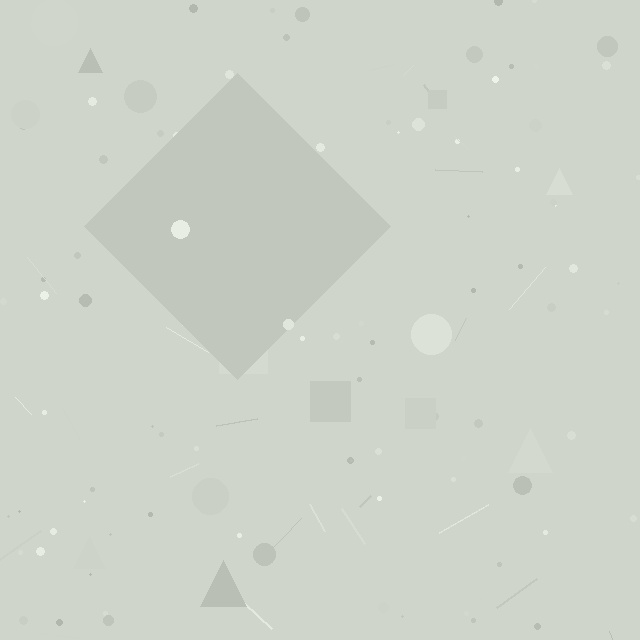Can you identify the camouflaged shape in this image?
The camouflaged shape is a diamond.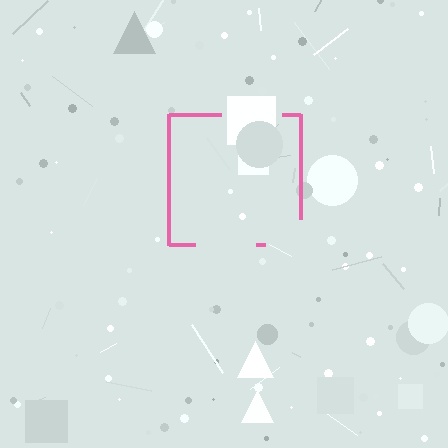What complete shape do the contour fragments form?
The contour fragments form a square.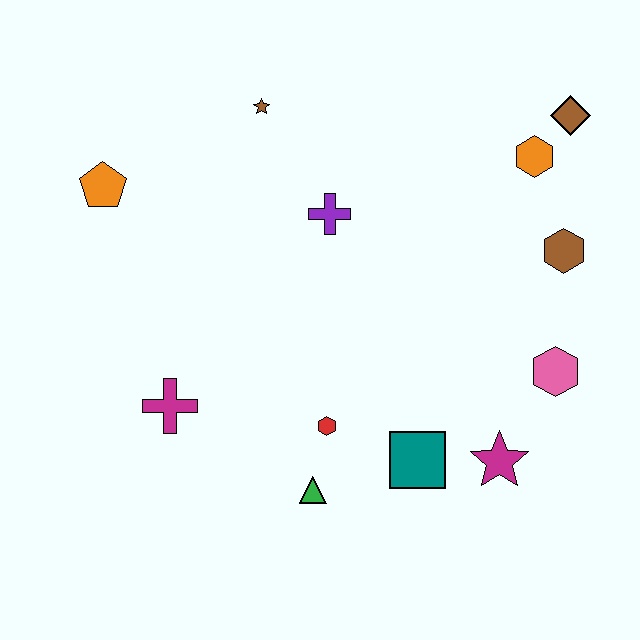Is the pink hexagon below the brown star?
Yes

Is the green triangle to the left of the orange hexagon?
Yes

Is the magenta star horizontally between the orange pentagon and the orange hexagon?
Yes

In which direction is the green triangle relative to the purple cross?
The green triangle is below the purple cross.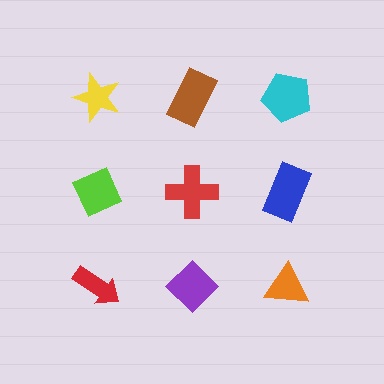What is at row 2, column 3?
A blue rectangle.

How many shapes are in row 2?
3 shapes.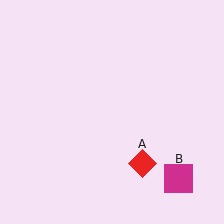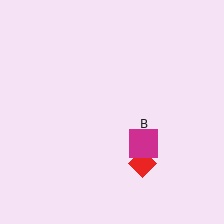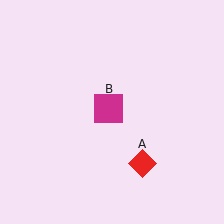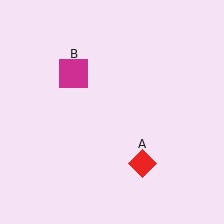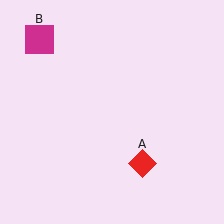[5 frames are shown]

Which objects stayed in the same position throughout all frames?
Red diamond (object A) remained stationary.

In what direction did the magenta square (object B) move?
The magenta square (object B) moved up and to the left.